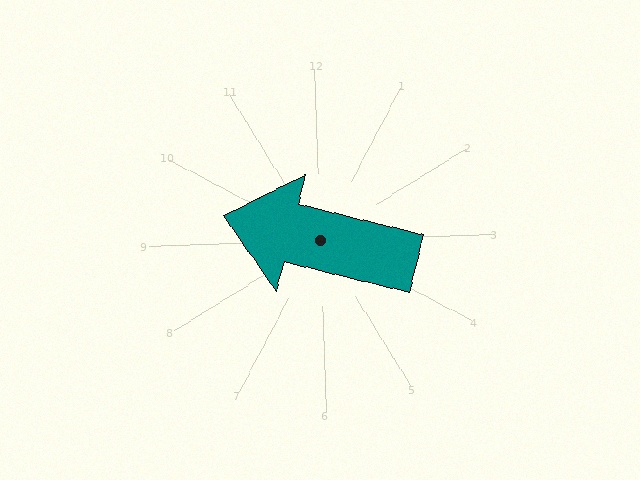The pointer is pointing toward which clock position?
Roughly 10 o'clock.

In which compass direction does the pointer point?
West.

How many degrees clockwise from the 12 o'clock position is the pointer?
Approximately 286 degrees.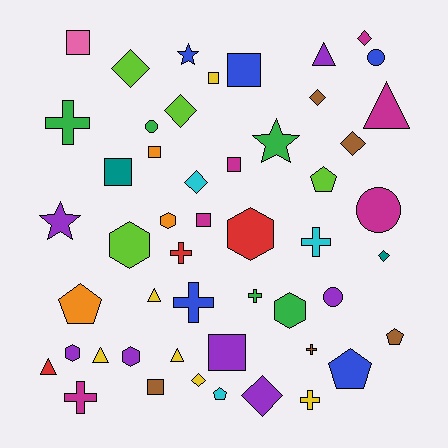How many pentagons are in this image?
There are 5 pentagons.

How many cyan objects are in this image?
There are 3 cyan objects.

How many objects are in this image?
There are 50 objects.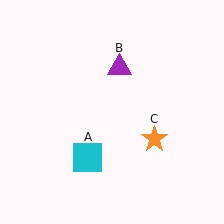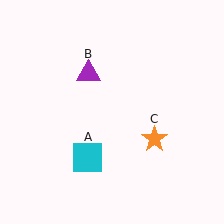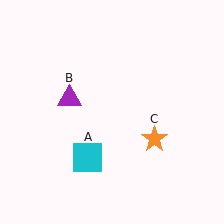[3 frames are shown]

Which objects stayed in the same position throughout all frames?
Cyan square (object A) and orange star (object C) remained stationary.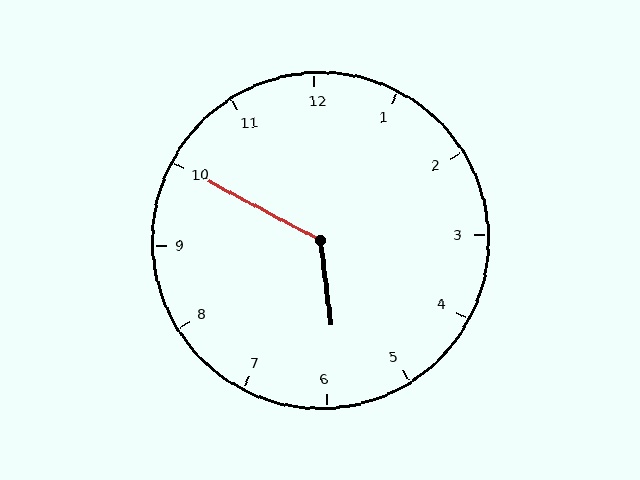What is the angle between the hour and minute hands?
Approximately 125 degrees.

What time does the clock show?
5:50.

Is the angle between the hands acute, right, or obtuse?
It is obtuse.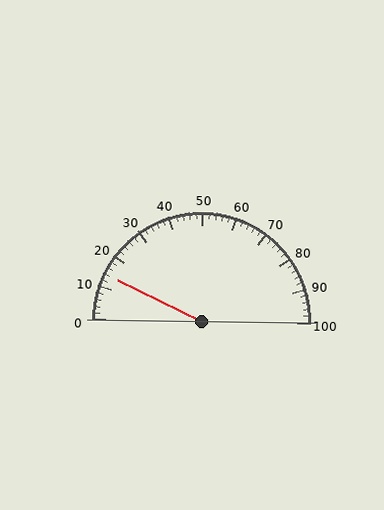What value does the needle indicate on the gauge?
The needle indicates approximately 14.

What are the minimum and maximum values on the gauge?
The gauge ranges from 0 to 100.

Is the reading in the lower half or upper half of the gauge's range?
The reading is in the lower half of the range (0 to 100).